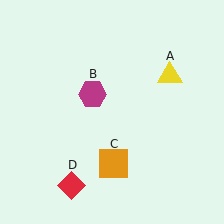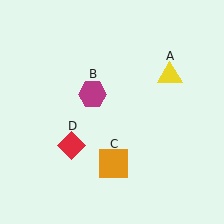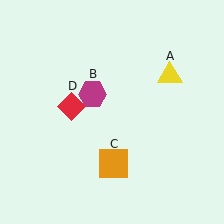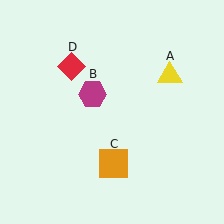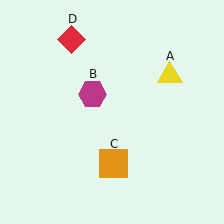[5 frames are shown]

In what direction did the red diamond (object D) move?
The red diamond (object D) moved up.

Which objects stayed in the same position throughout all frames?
Yellow triangle (object A) and magenta hexagon (object B) and orange square (object C) remained stationary.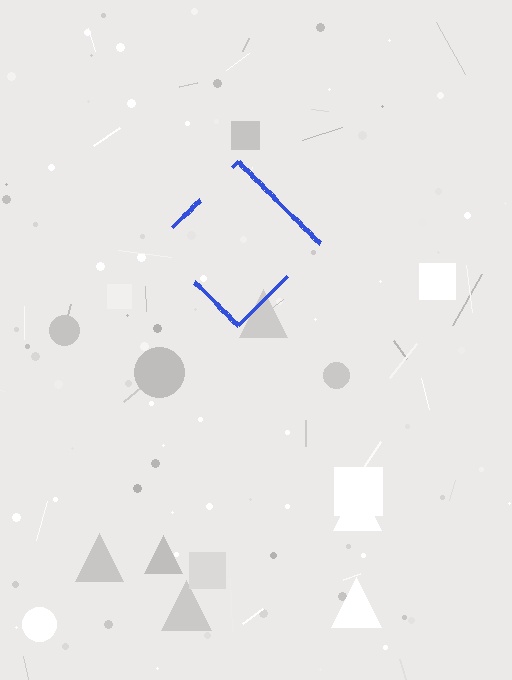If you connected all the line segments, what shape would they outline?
They would outline a diamond.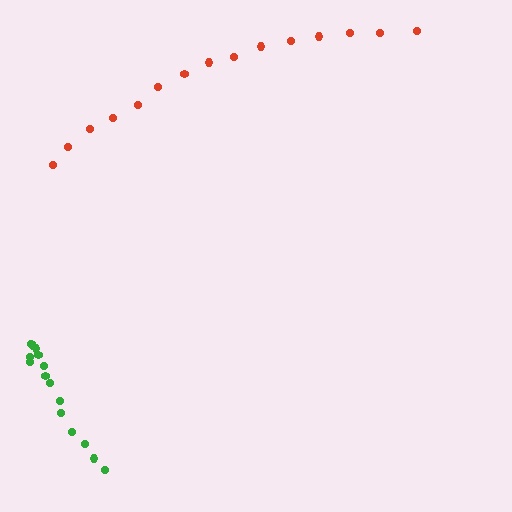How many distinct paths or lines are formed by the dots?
There are 2 distinct paths.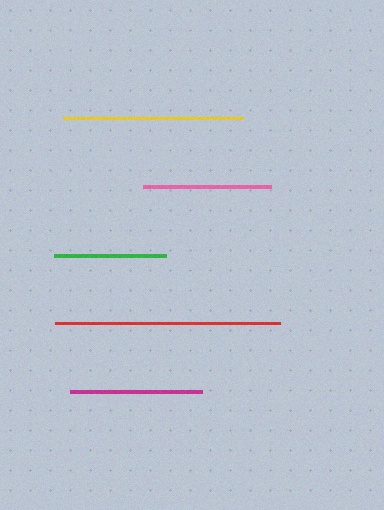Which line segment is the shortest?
The green line is the shortest at approximately 112 pixels.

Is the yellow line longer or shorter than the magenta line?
The yellow line is longer than the magenta line.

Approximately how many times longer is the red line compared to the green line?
The red line is approximately 2.0 times the length of the green line.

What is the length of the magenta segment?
The magenta segment is approximately 133 pixels long.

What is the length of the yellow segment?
The yellow segment is approximately 181 pixels long.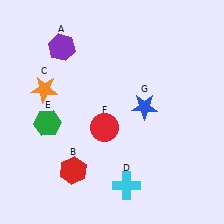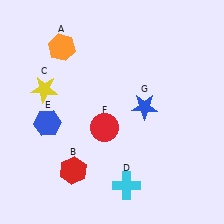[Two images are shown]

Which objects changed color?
A changed from purple to orange. C changed from orange to yellow. E changed from green to blue.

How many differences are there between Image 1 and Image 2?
There are 3 differences between the two images.